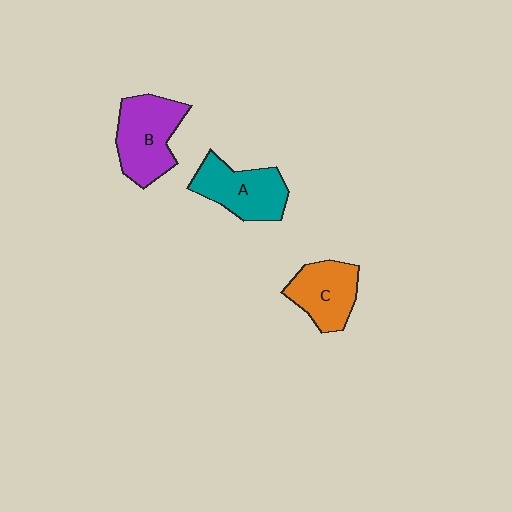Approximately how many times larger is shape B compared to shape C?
Approximately 1.3 times.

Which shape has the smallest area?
Shape C (orange).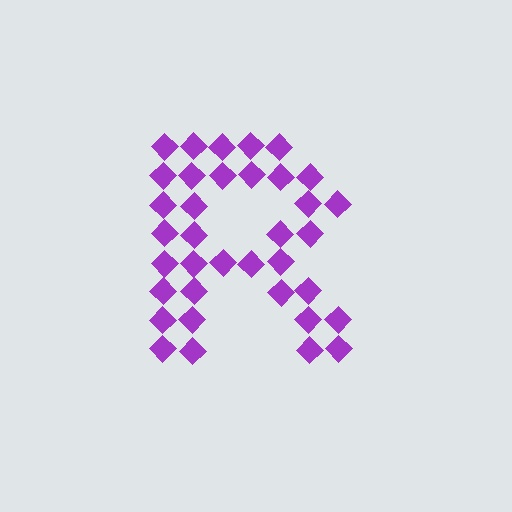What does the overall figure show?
The overall figure shows the letter R.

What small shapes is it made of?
It is made of small diamonds.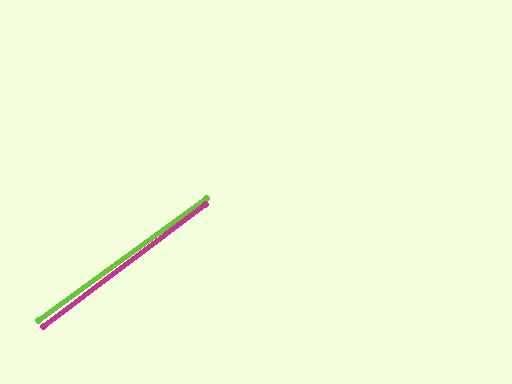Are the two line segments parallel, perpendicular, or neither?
Parallel — their directions differ by only 1.1°.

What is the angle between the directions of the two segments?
Approximately 1 degree.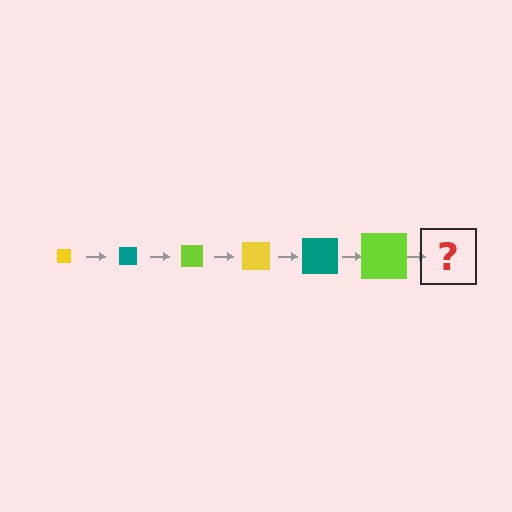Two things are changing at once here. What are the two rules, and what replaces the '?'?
The two rules are that the square grows larger each step and the color cycles through yellow, teal, and lime. The '?' should be a yellow square, larger than the previous one.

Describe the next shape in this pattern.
It should be a yellow square, larger than the previous one.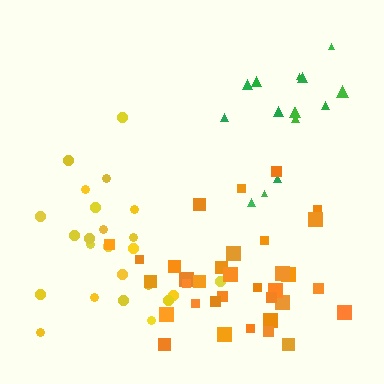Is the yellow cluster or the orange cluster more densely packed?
Orange.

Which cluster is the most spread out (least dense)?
Yellow.